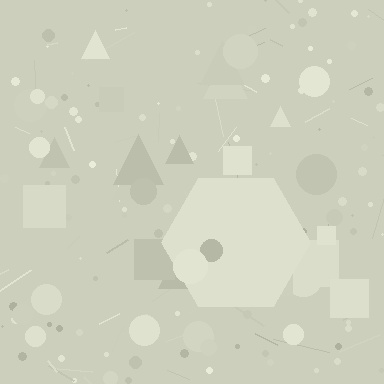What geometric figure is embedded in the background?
A hexagon is embedded in the background.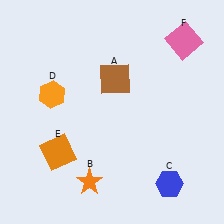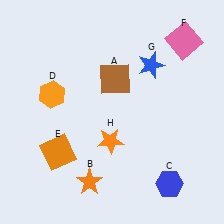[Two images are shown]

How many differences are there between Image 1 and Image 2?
There are 2 differences between the two images.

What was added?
A blue star (G), an orange star (H) were added in Image 2.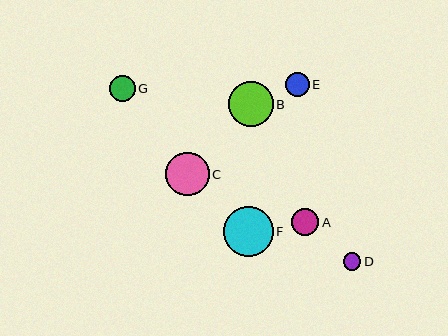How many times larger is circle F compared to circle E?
Circle F is approximately 2.1 times the size of circle E.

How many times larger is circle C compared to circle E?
Circle C is approximately 1.8 times the size of circle E.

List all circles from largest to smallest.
From largest to smallest: F, B, C, A, G, E, D.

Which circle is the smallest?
Circle D is the smallest with a size of approximately 17 pixels.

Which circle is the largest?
Circle F is the largest with a size of approximately 50 pixels.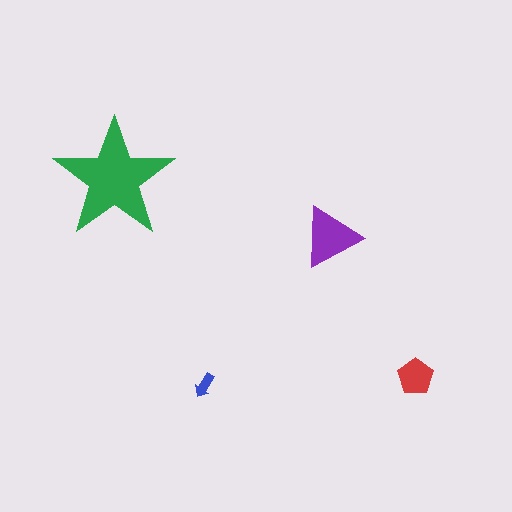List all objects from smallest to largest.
The blue arrow, the red pentagon, the purple triangle, the green star.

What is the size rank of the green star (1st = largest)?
1st.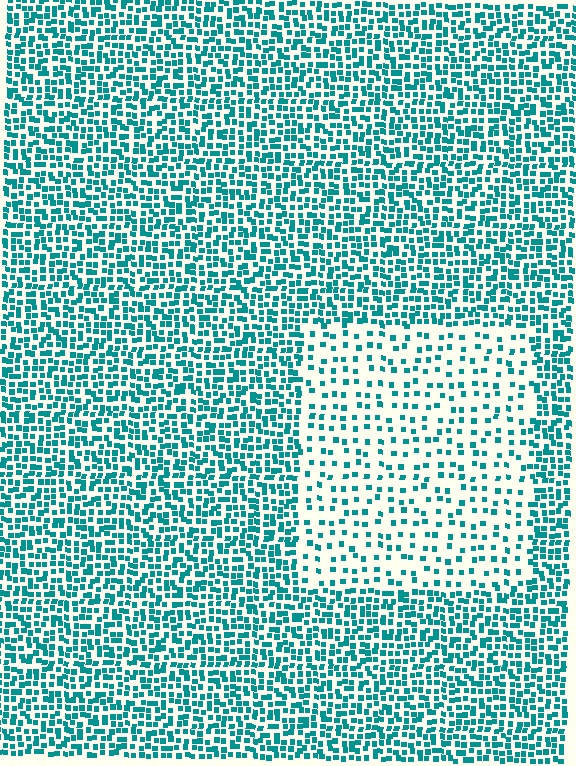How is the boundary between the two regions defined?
The boundary is defined by a change in element density (approximately 2.4x ratio). All elements are the same color, size, and shape.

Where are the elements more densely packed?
The elements are more densely packed outside the rectangle boundary.